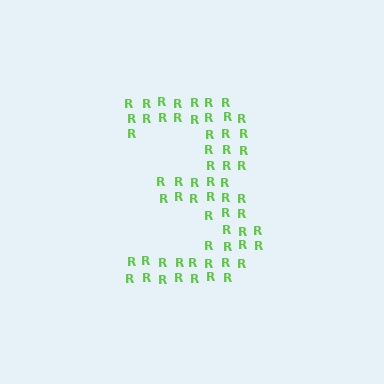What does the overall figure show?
The overall figure shows the digit 3.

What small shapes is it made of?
It is made of small letter R's.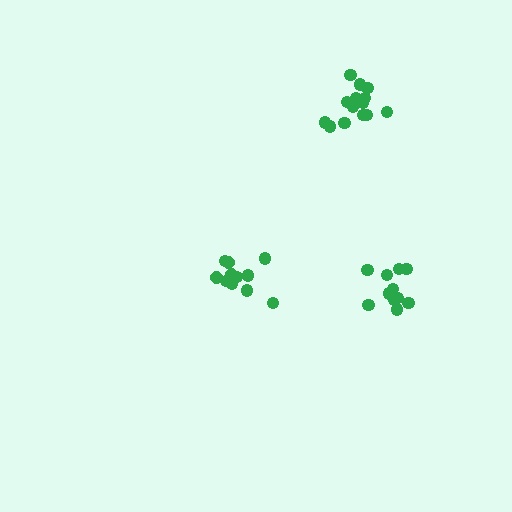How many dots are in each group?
Group 1: 12 dots, Group 2: 11 dots, Group 3: 15 dots (38 total).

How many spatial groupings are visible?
There are 3 spatial groupings.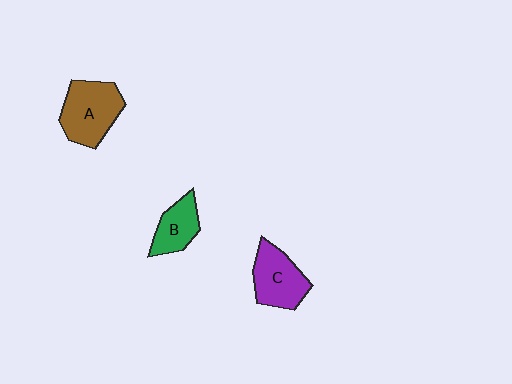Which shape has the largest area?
Shape A (brown).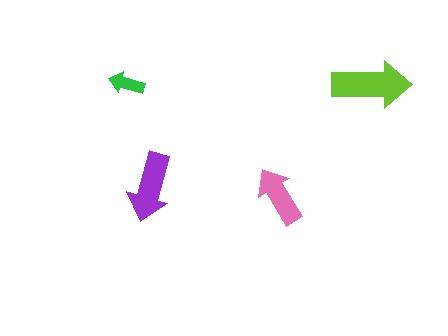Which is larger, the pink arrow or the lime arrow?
The lime one.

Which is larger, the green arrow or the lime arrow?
The lime one.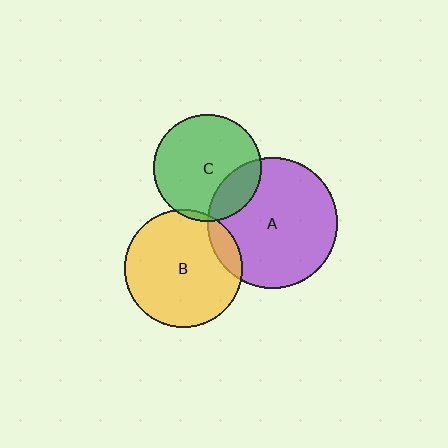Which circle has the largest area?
Circle A (purple).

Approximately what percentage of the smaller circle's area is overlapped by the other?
Approximately 5%.